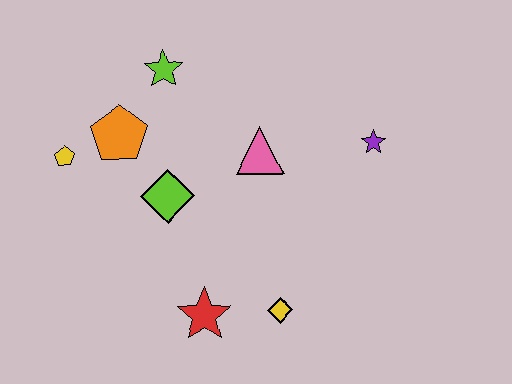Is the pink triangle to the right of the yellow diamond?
No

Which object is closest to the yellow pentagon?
The orange pentagon is closest to the yellow pentagon.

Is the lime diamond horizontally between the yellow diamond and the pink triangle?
No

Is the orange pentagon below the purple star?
No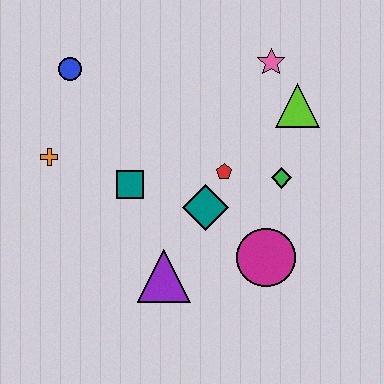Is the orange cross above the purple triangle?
Yes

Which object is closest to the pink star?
The lime triangle is closest to the pink star.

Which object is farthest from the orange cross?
The lime triangle is farthest from the orange cross.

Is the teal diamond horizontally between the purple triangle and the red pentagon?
Yes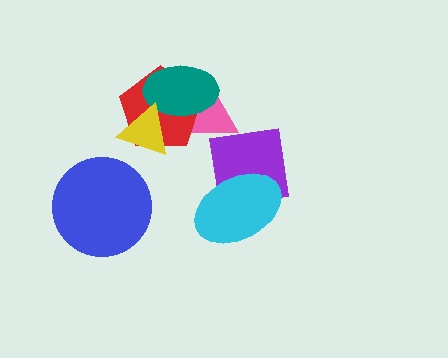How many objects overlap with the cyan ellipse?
1 object overlaps with the cyan ellipse.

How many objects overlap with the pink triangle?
3 objects overlap with the pink triangle.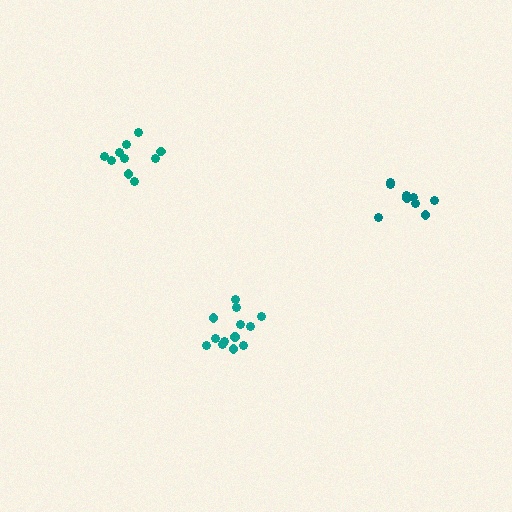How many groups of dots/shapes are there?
There are 3 groups.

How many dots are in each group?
Group 1: 10 dots, Group 2: 9 dots, Group 3: 13 dots (32 total).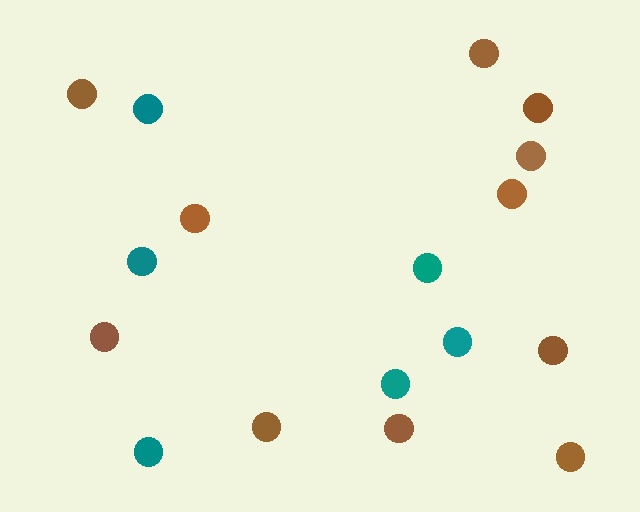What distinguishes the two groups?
There are 2 groups: one group of brown circles (11) and one group of teal circles (6).